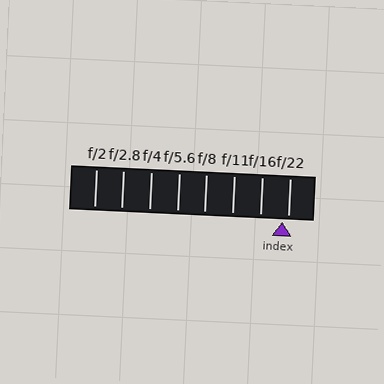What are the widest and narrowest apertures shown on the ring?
The widest aperture shown is f/2 and the narrowest is f/22.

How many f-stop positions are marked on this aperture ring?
There are 8 f-stop positions marked.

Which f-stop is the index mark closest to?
The index mark is closest to f/22.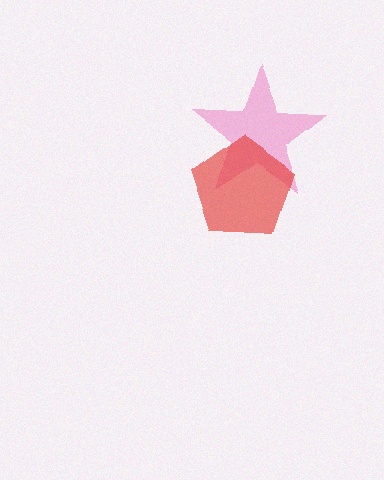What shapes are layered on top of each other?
The layered shapes are: a pink star, a red pentagon.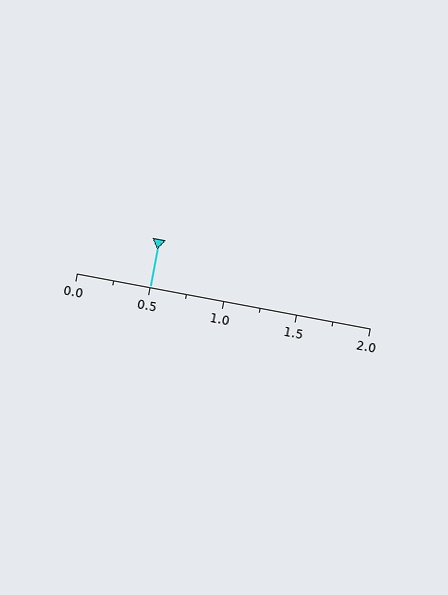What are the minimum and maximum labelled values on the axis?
The axis runs from 0.0 to 2.0.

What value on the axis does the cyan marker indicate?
The marker indicates approximately 0.5.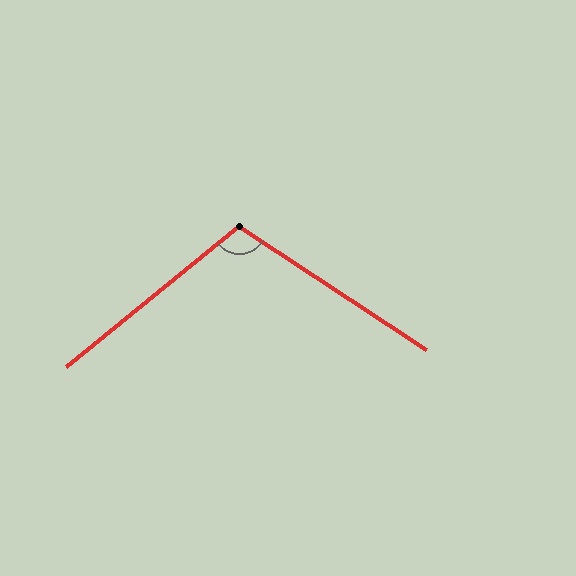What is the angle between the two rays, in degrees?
Approximately 107 degrees.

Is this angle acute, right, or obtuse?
It is obtuse.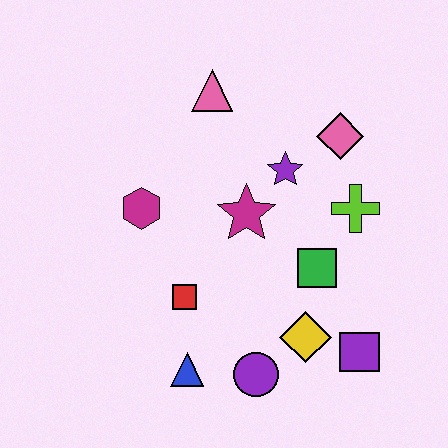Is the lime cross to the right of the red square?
Yes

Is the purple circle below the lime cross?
Yes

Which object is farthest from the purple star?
The blue triangle is farthest from the purple star.